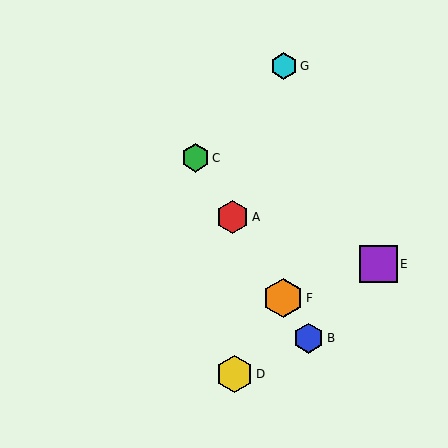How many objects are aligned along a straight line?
4 objects (A, B, C, F) are aligned along a straight line.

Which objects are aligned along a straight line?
Objects A, B, C, F are aligned along a straight line.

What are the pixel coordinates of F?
Object F is at (283, 298).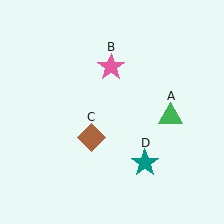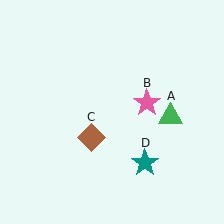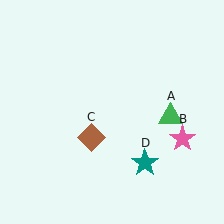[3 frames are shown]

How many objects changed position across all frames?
1 object changed position: pink star (object B).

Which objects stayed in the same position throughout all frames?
Green triangle (object A) and brown diamond (object C) and teal star (object D) remained stationary.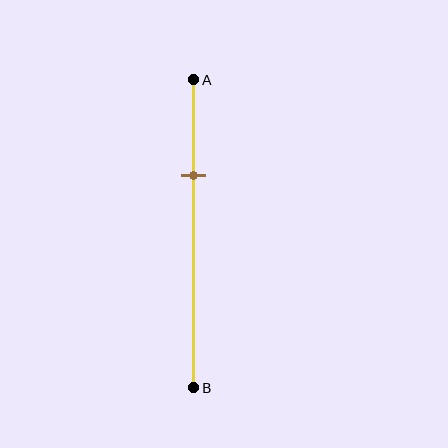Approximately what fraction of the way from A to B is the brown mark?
The brown mark is approximately 30% of the way from A to B.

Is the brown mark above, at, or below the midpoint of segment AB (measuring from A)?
The brown mark is above the midpoint of segment AB.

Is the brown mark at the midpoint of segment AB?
No, the mark is at about 30% from A, not at the 50% midpoint.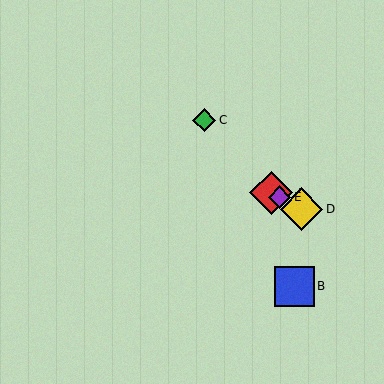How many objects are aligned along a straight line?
3 objects (A, D, E) are aligned along a straight line.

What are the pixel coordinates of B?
Object B is at (294, 286).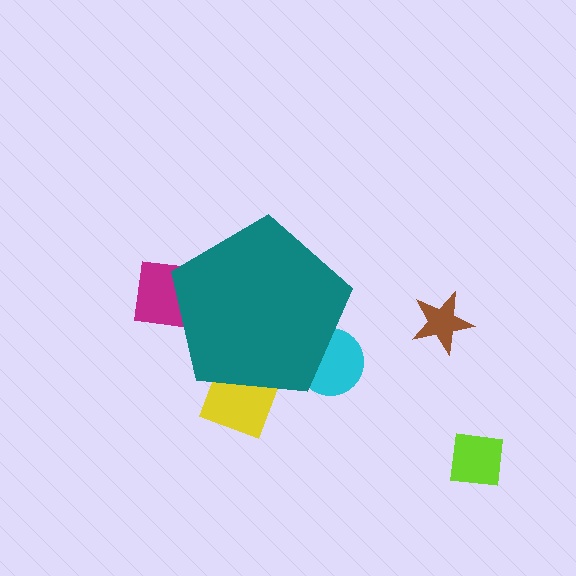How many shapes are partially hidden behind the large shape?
3 shapes are partially hidden.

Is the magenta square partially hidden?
Yes, the magenta square is partially hidden behind the teal pentagon.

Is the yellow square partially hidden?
Yes, the yellow square is partially hidden behind the teal pentagon.